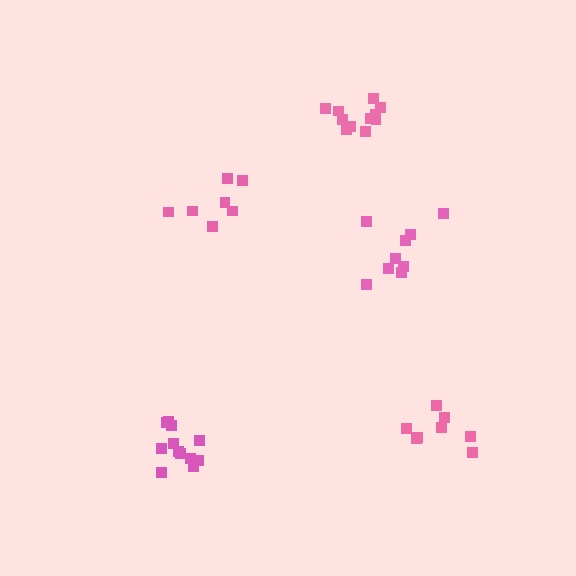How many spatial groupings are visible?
There are 5 spatial groupings.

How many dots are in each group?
Group 1: 12 dots, Group 2: 9 dots, Group 3: 8 dots, Group 4: 11 dots, Group 5: 7 dots (47 total).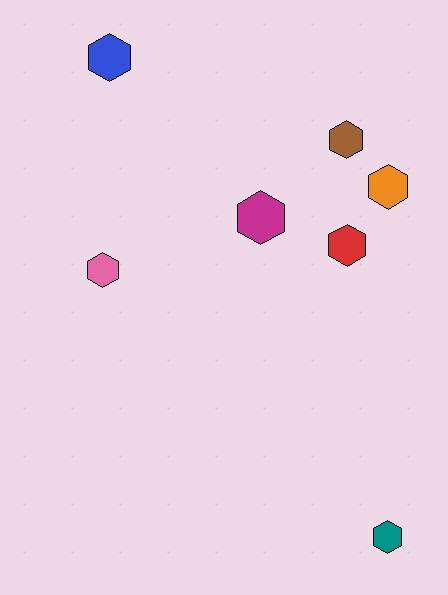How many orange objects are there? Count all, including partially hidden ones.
There is 1 orange object.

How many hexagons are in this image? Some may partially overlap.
There are 7 hexagons.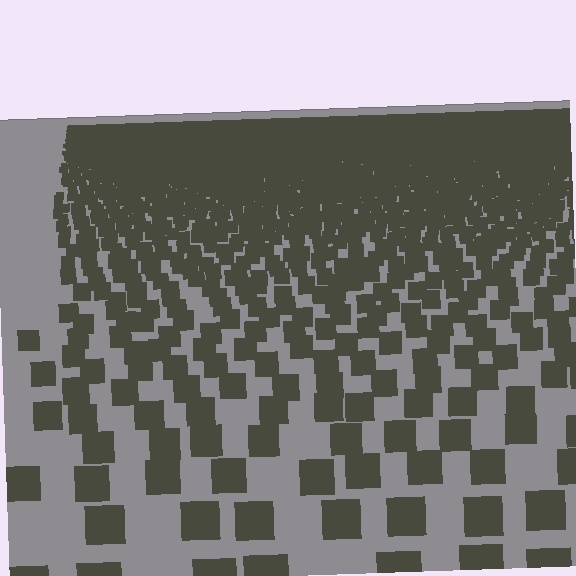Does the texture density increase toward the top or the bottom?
Density increases toward the top.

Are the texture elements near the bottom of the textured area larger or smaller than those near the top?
Larger. Near the bottom, elements are closer to the viewer and appear at a bigger on-screen size.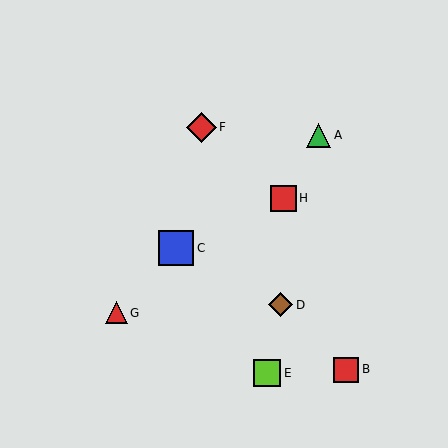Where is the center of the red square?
The center of the red square is at (283, 198).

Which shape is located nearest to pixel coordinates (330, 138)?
The green triangle (labeled A) at (319, 135) is nearest to that location.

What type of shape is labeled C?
Shape C is a blue square.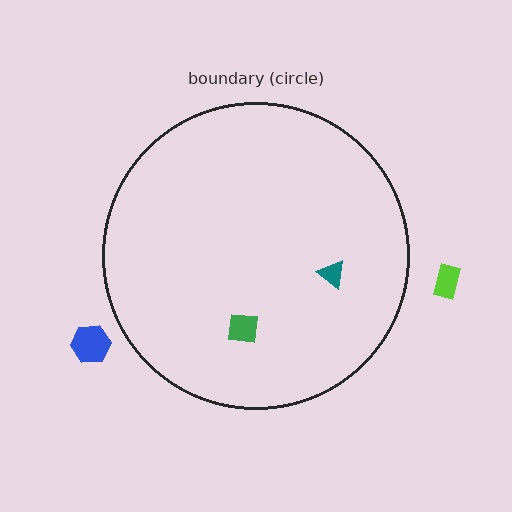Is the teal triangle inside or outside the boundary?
Inside.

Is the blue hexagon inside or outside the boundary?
Outside.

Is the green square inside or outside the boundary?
Inside.